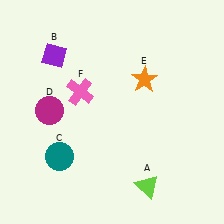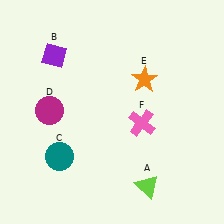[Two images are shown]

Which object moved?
The pink cross (F) moved right.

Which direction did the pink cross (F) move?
The pink cross (F) moved right.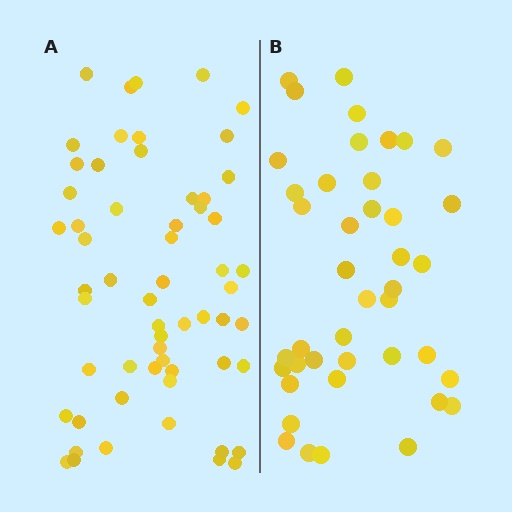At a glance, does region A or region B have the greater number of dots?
Region A (the left region) has more dots.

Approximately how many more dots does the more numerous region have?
Region A has approximately 15 more dots than region B.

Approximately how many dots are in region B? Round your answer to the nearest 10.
About 40 dots. (The exact count is 42, which rounds to 40.)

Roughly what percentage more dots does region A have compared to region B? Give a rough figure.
About 40% more.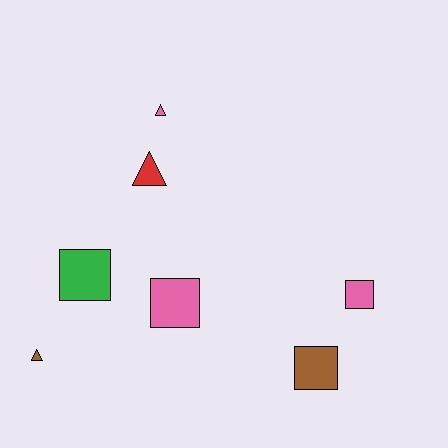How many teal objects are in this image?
There are no teal objects.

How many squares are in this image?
There are 4 squares.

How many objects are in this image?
There are 7 objects.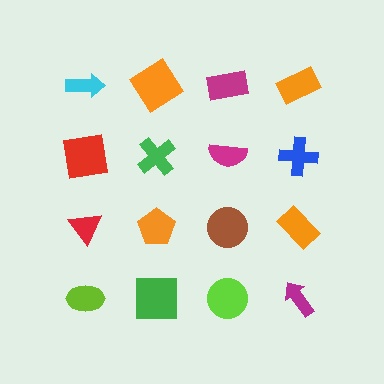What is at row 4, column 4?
A magenta arrow.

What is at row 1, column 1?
A cyan arrow.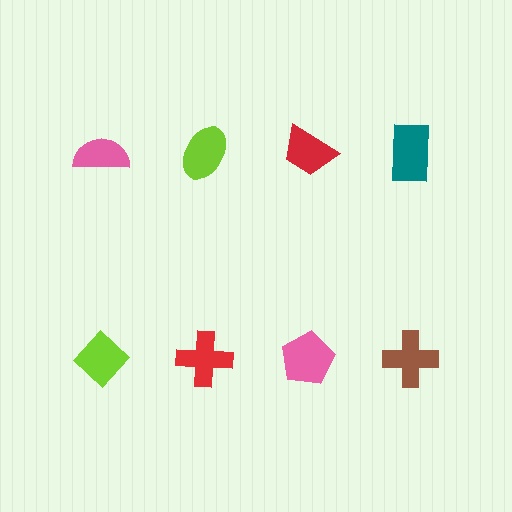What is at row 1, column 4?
A teal rectangle.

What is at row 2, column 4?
A brown cross.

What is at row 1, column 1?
A pink semicircle.